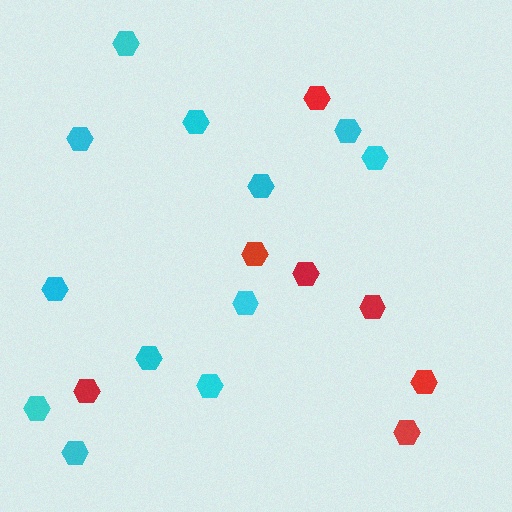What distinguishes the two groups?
There are 2 groups: one group of red hexagons (7) and one group of cyan hexagons (12).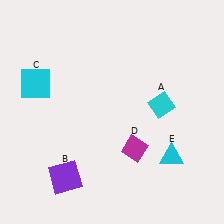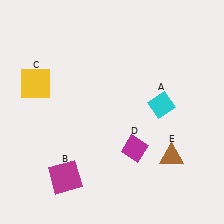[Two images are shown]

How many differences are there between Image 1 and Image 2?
There are 3 differences between the two images.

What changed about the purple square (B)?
In Image 1, B is purple. In Image 2, it changed to magenta.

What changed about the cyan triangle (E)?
In Image 1, E is cyan. In Image 2, it changed to brown.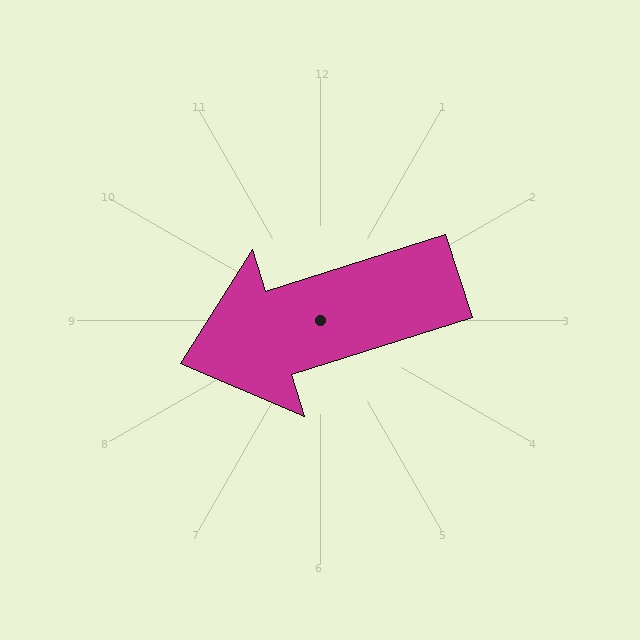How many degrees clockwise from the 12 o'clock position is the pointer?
Approximately 253 degrees.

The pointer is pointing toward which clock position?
Roughly 8 o'clock.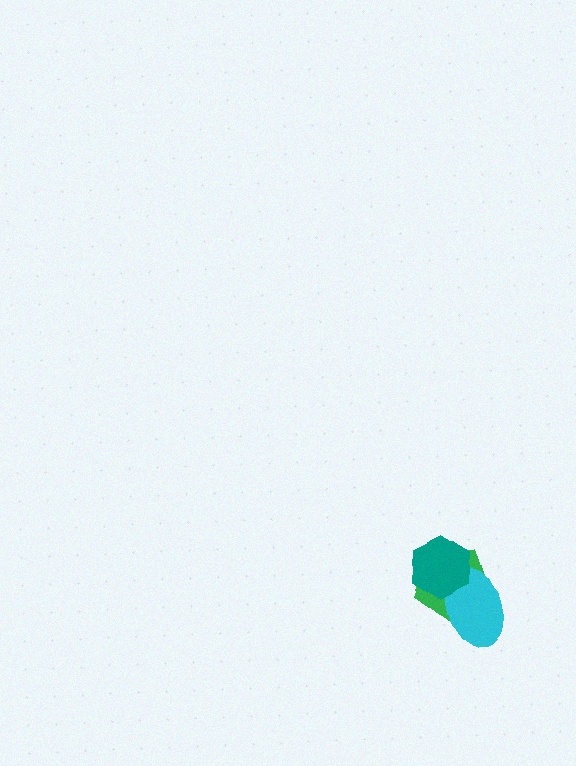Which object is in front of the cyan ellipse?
The teal hexagon is in front of the cyan ellipse.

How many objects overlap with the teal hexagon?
2 objects overlap with the teal hexagon.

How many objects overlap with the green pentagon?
2 objects overlap with the green pentagon.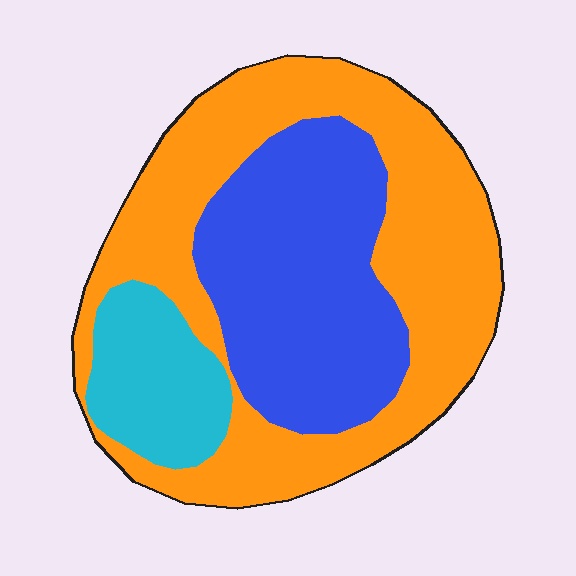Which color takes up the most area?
Orange, at roughly 50%.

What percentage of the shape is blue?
Blue covers about 35% of the shape.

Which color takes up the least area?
Cyan, at roughly 15%.